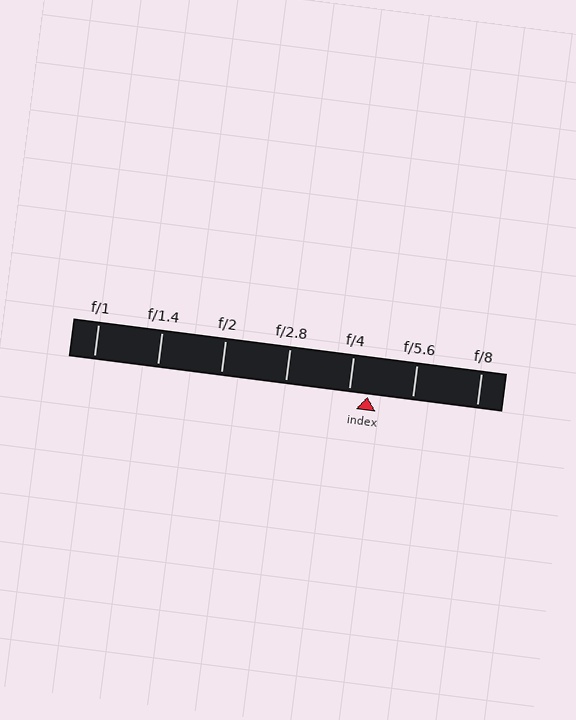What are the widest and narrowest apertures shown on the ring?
The widest aperture shown is f/1 and the narrowest is f/8.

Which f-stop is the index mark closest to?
The index mark is closest to f/4.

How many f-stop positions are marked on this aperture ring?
There are 7 f-stop positions marked.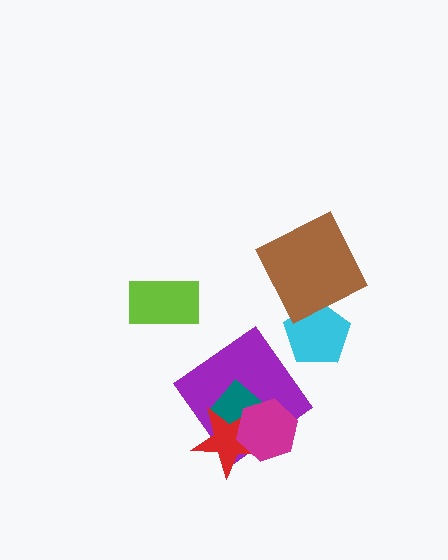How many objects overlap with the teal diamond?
3 objects overlap with the teal diamond.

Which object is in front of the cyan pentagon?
The brown square is in front of the cyan pentagon.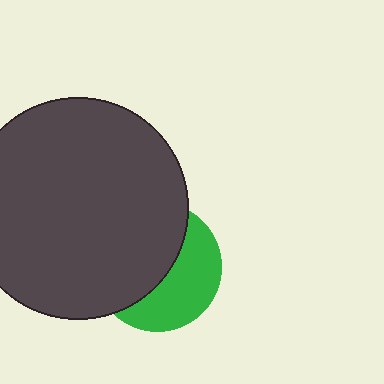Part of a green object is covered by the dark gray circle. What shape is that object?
It is a circle.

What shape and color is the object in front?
The object in front is a dark gray circle.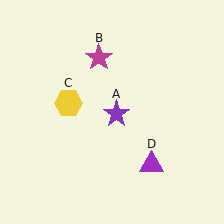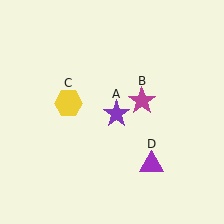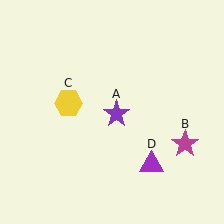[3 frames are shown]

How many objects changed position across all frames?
1 object changed position: magenta star (object B).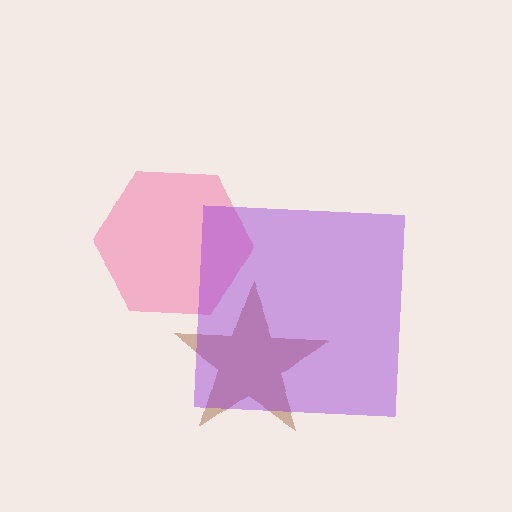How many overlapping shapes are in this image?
There are 3 overlapping shapes in the image.